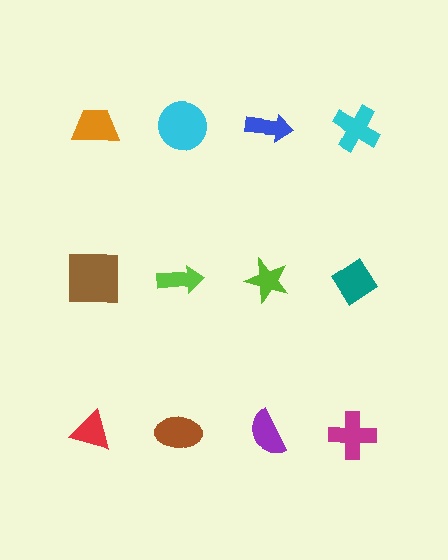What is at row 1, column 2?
A cyan circle.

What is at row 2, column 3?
A lime star.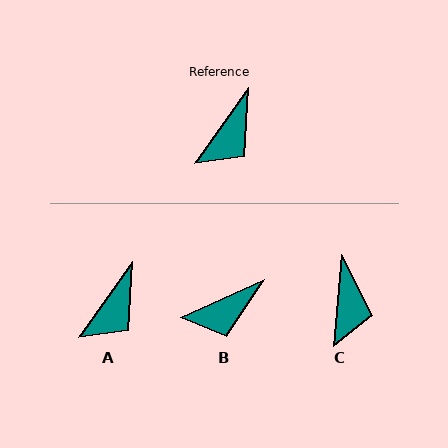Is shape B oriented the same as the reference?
No, it is off by about 30 degrees.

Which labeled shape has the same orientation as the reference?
A.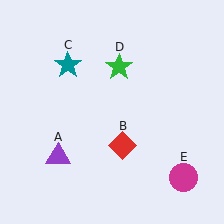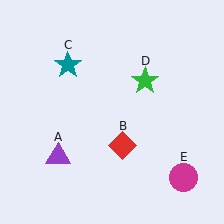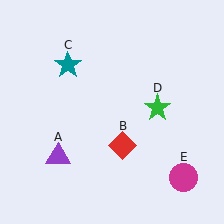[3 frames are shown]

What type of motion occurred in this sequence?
The green star (object D) rotated clockwise around the center of the scene.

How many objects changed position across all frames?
1 object changed position: green star (object D).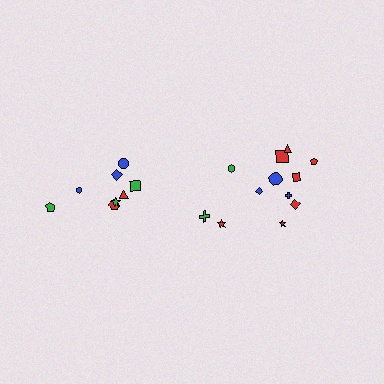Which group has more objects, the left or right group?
The right group.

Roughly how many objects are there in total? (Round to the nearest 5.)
Roughly 20 objects in total.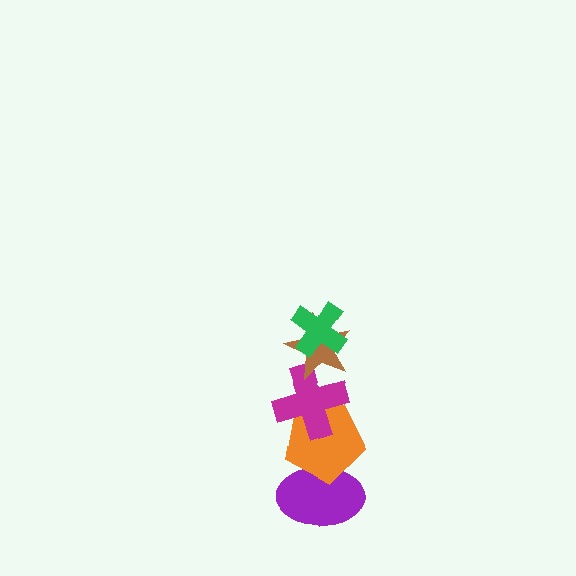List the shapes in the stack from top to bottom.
From top to bottom: the green cross, the brown star, the magenta cross, the orange pentagon, the purple ellipse.